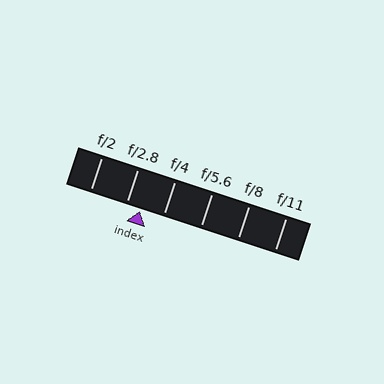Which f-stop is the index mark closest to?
The index mark is closest to f/2.8.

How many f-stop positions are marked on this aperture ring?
There are 6 f-stop positions marked.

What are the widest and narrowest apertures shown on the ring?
The widest aperture shown is f/2 and the narrowest is f/11.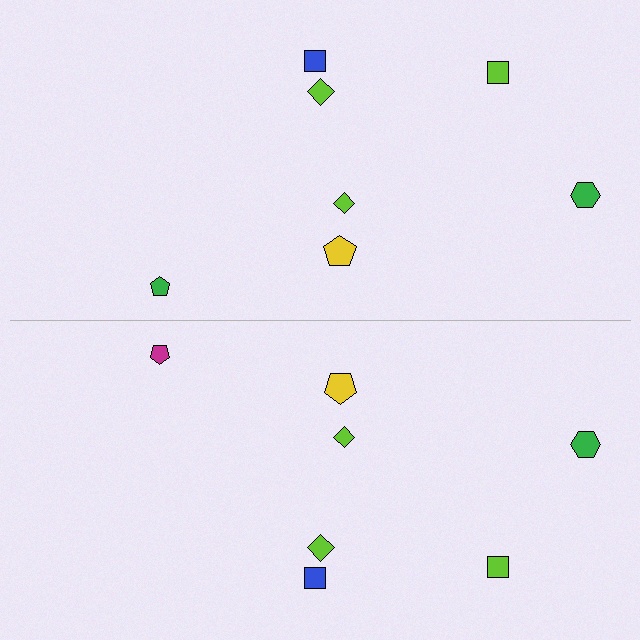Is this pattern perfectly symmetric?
No, the pattern is not perfectly symmetric. The magenta pentagon on the bottom side breaks the symmetry — its mirror counterpart is green.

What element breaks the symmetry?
The magenta pentagon on the bottom side breaks the symmetry — its mirror counterpart is green.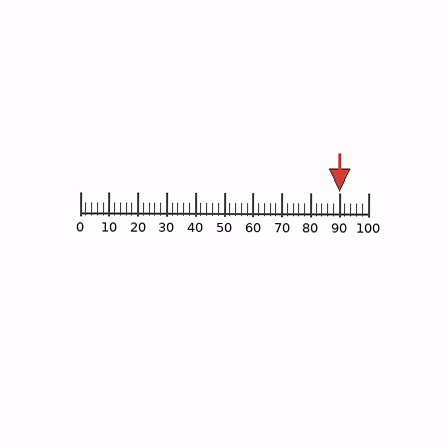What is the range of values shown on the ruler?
The ruler shows values from 0 to 100.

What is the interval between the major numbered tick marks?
The major tick marks are spaced 10 units apart.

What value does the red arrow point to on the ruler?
The red arrow points to approximately 90.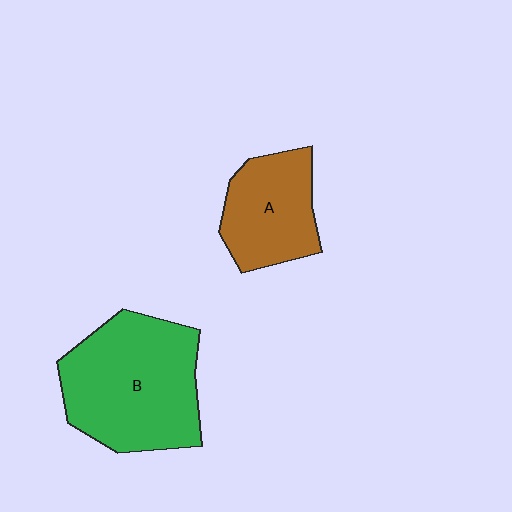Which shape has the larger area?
Shape B (green).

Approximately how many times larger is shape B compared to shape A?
Approximately 1.7 times.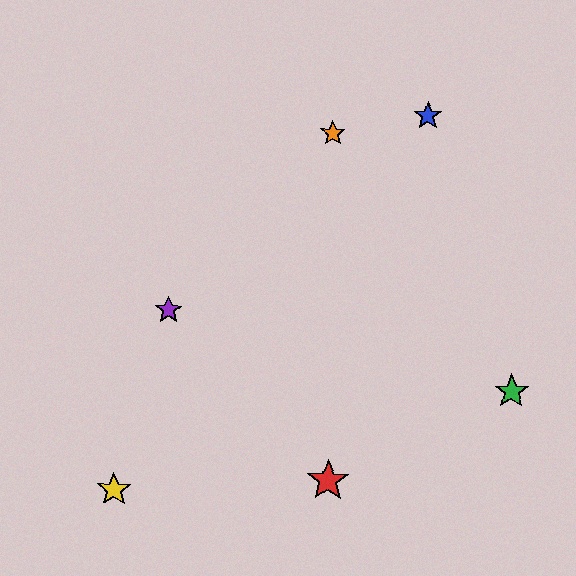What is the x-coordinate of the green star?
The green star is at x≈512.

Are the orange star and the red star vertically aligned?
Yes, both are at x≈333.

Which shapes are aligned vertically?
The red star, the orange star are aligned vertically.